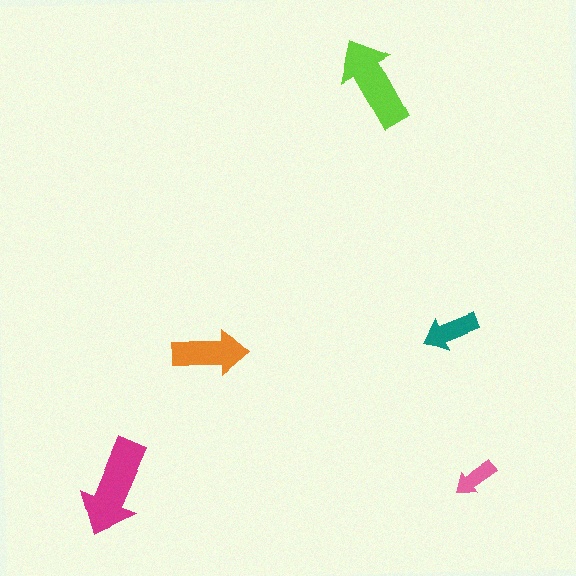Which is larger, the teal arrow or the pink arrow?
The teal one.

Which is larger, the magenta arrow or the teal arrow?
The magenta one.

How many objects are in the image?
There are 5 objects in the image.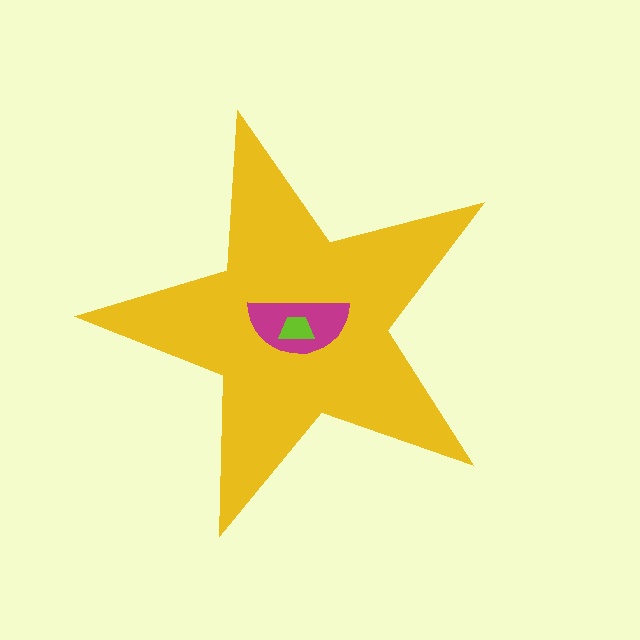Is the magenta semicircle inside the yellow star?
Yes.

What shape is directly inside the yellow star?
The magenta semicircle.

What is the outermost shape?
The yellow star.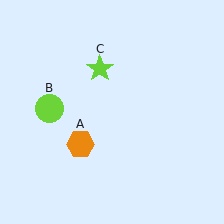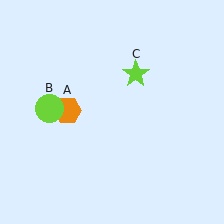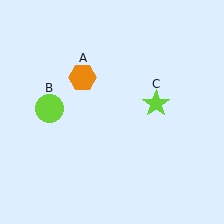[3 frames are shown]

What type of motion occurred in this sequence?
The orange hexagon (object A), lime star (object C) rotated clockwise around the center of the scene.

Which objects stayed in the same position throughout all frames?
Lime circle (object B) remained stationary.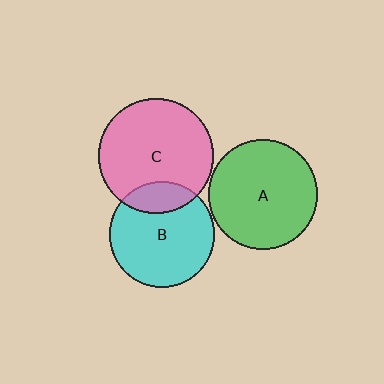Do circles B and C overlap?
Yes.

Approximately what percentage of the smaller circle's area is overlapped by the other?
Approximately 20%.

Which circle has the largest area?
Circle C (pink).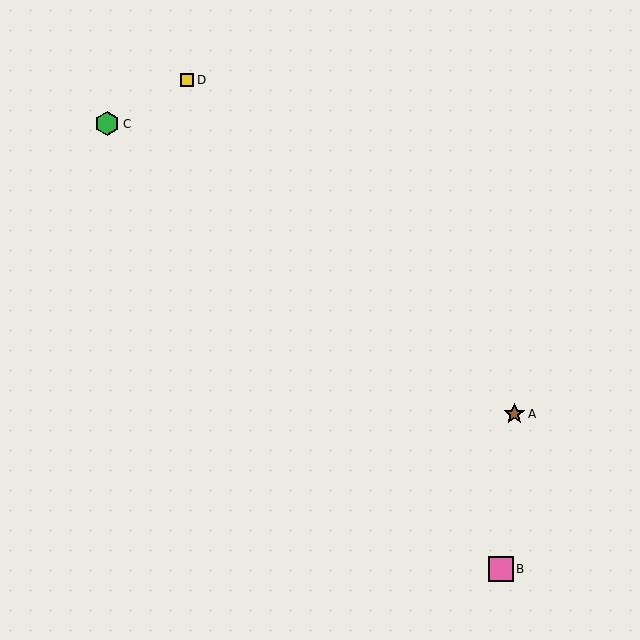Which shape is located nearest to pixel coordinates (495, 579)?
The pink square (labeled B) at (501, 569) is nearest to that location.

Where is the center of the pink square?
The center of the pink square is at (501, 569).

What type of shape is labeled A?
Shape A is a brown star.